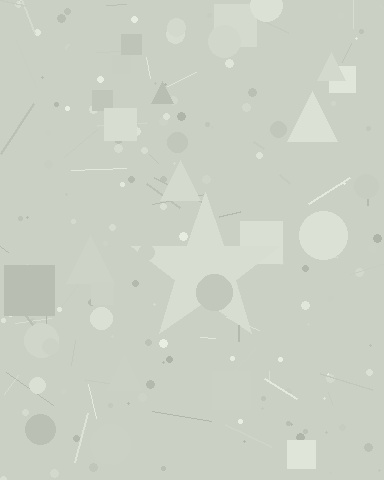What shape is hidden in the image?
A star is hidden in the image.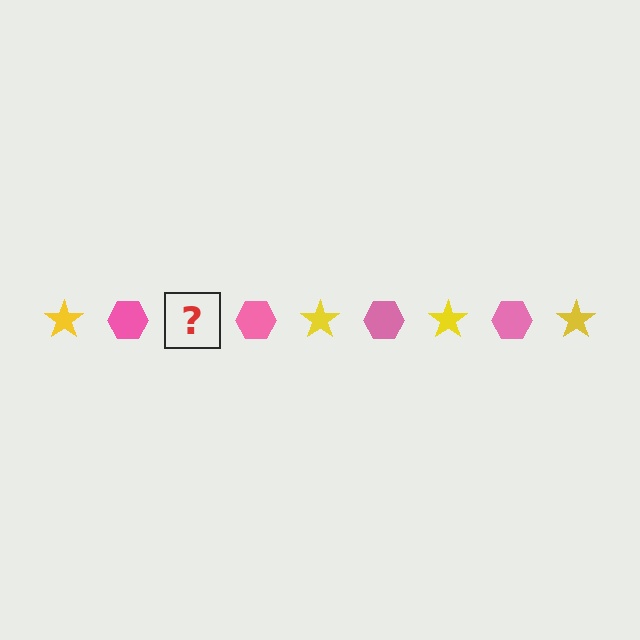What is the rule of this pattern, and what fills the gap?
The rule is that the pattern alternates between yellow star and pink hexagon. The gap should be filled with a yellow star.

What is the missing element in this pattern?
The missing element is a yellow star.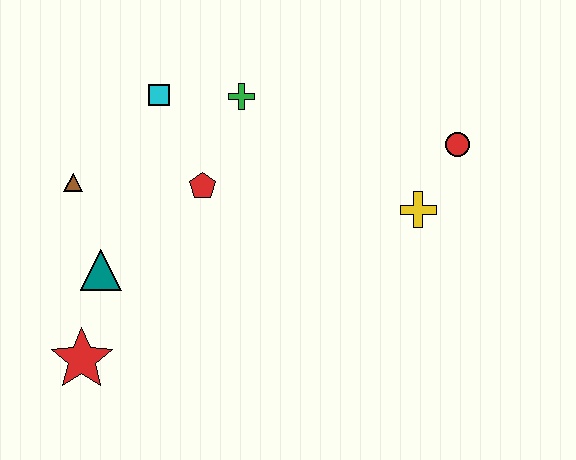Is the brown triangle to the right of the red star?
No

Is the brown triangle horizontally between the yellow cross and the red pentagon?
No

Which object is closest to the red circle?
The yellow cross is closest to the red circle.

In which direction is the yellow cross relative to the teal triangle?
The yellow cross is to the right of the teal triangle.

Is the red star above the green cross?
No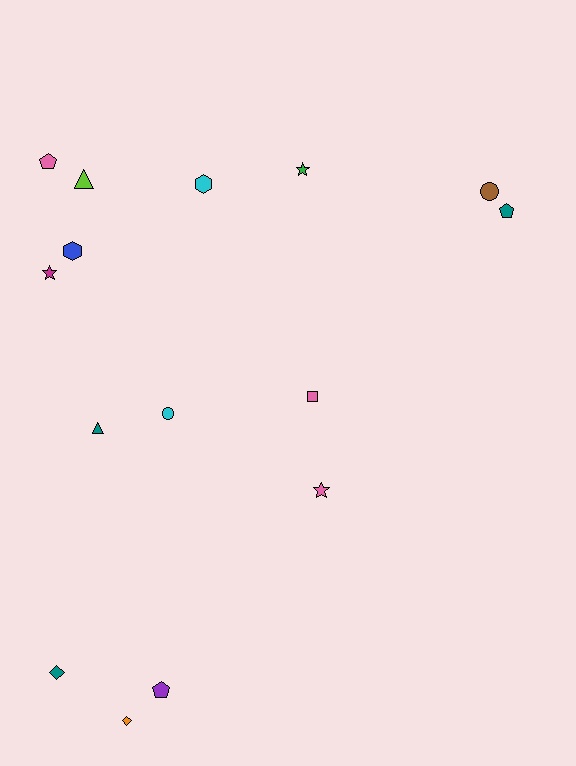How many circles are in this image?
There are 2 circles.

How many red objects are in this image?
There are no red objects.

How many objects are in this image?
There are 15 objects.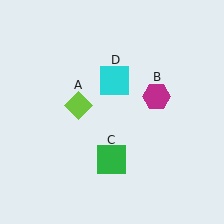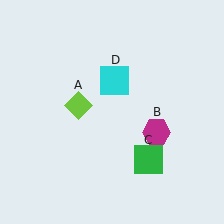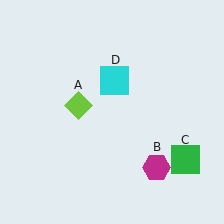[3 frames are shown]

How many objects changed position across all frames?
2 objects changed position: magenta hexagon (object B), green square (object C).